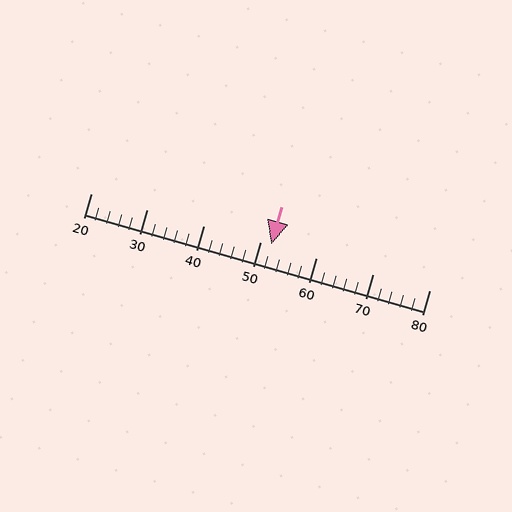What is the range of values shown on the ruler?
The ruler shows values from 20 to 80.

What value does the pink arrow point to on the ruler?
The pink arrow points to approximately 52.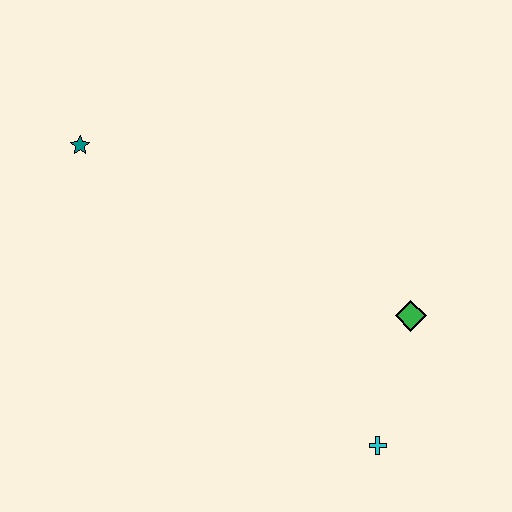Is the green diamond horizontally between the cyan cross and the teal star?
No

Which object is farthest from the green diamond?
The teal star is farthest from the green diamond.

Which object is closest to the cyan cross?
The green diamond is closest to the cyan cross.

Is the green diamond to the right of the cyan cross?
Yes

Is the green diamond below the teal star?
Yes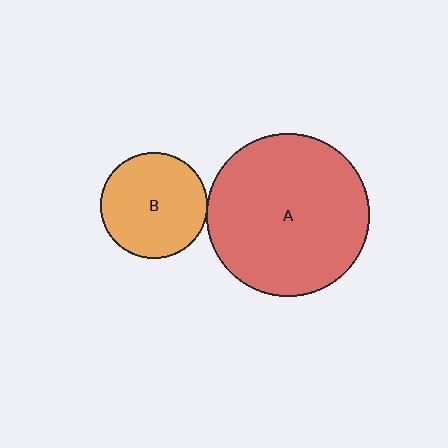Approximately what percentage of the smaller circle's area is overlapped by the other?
Approximately 5%.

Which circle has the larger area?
Circle A (red).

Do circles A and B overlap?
Yes.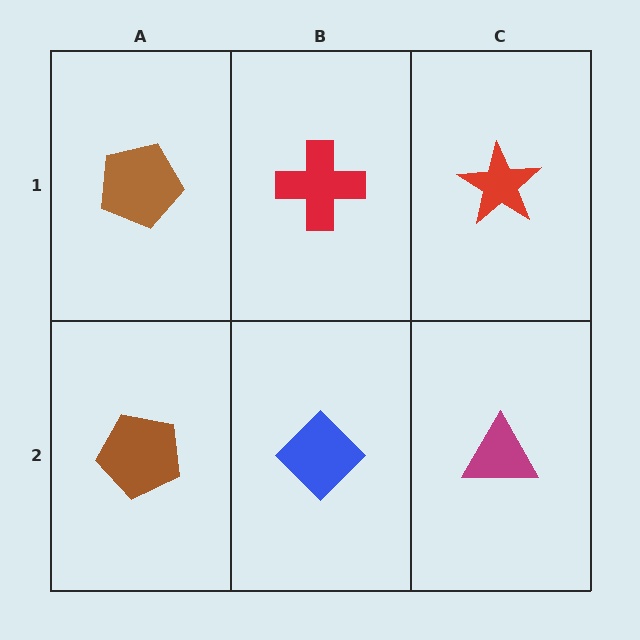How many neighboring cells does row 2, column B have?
3.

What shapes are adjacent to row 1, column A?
A brown pentagon (row 2, column A), a red cross (row 1, column B).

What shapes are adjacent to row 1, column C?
A magenta triangle (row 2, column C), a red cross (row 1, column B).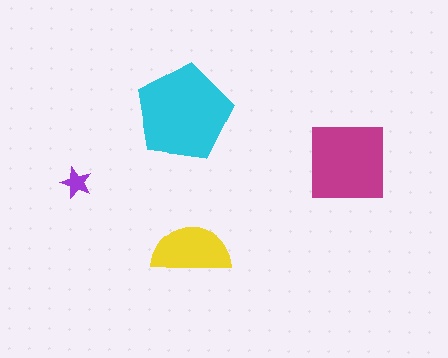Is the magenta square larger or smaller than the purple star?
Larger.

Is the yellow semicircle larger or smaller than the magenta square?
Smaller.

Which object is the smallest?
The purple star.